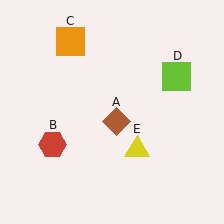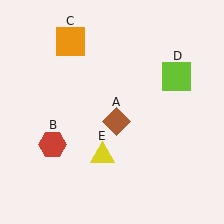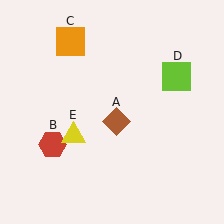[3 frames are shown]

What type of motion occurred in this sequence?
The yellow triangle (object E) rotated clockwise around the center of the scene.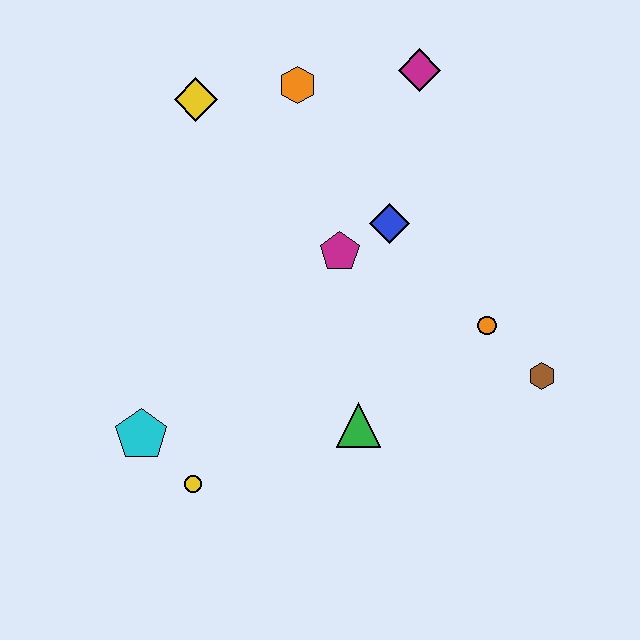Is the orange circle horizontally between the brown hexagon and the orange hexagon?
Yes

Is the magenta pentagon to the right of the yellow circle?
Yes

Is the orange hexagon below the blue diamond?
No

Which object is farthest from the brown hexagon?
The yellow diamond is farthest from the brown hexagon.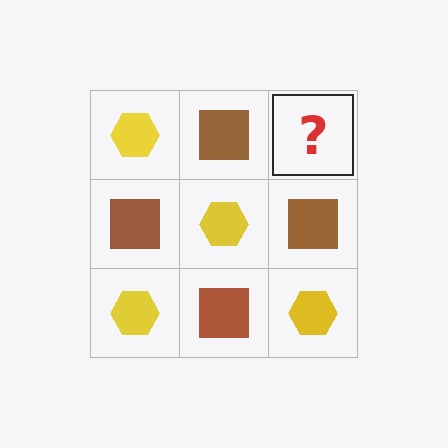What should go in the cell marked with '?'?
The missing cell should contain a yellow hexagon.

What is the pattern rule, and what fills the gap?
The rule is that it alternates yellow hexagon and brown square in a checkerboard pattern. The gap should be filled with a yellow hexagon.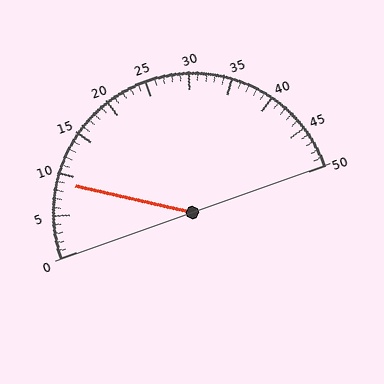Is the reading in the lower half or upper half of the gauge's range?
The reading is in the lower half of the range (0 to 50).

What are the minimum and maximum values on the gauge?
The gauge ranges from 0 to 50.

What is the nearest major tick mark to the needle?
The nearest major tick mark is 10.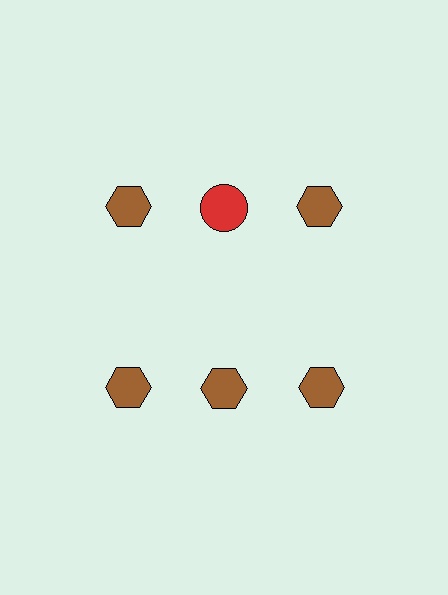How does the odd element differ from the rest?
It differs in both color (red instead of brown) and shape (circle instead of hexagon).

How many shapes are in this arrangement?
There are 6 shapes arranged in a grid pattern.